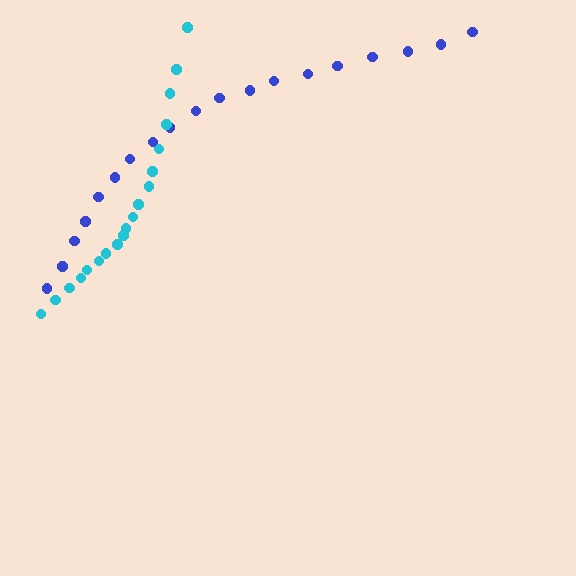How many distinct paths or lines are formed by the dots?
There are 2 distinct paths.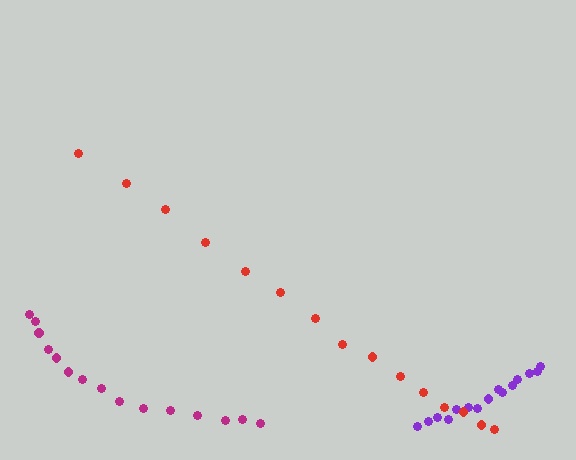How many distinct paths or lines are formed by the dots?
There are 3 distinct paths.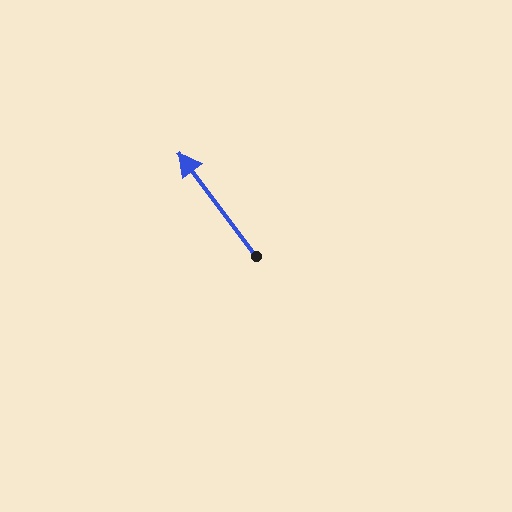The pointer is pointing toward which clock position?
Roughly 11 o'clock.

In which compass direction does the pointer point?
Northwest.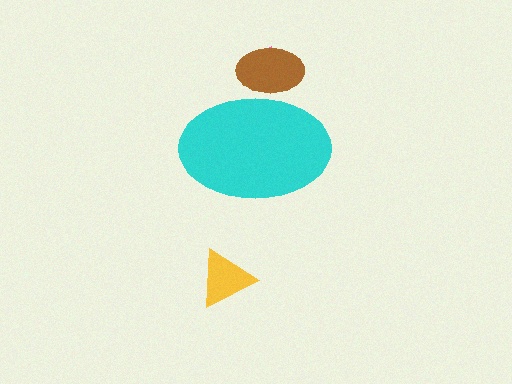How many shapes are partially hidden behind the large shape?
2 shapes are partially hidden.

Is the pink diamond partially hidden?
Yes, the pink diamond is partially hidden behind the cyan ellipse.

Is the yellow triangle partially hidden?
No, the yellow triangle is fully visible.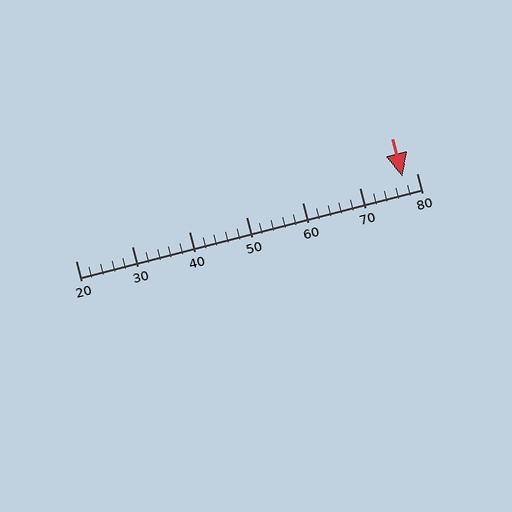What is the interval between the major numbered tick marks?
The major tick marks are spaced 10 units apart.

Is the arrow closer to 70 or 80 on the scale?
The arrow is closer to 80.